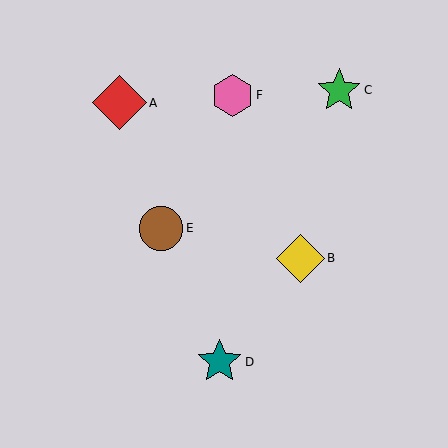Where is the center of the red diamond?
The center of the red diamond is at (119, 103).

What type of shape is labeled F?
Shape F is a pink hexagon.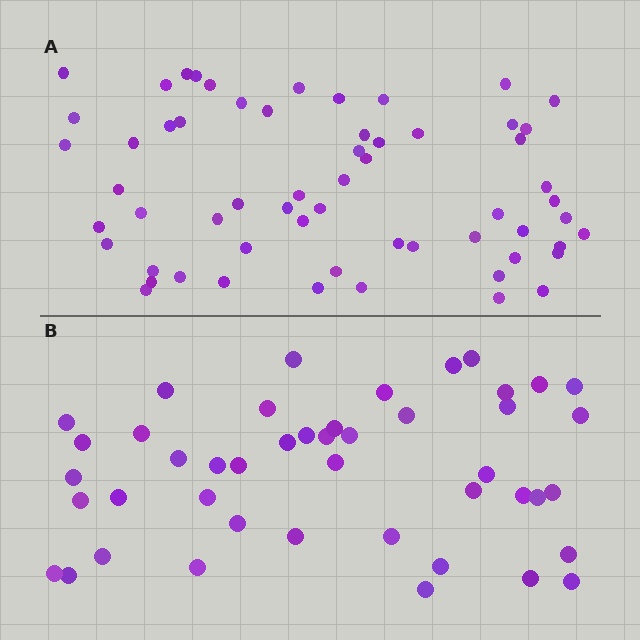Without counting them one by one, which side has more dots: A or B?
Region A (the top region) has more dots.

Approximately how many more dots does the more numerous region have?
Region A has approximately 15 more dots than region B.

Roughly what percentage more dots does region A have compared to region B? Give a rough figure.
About 35% more.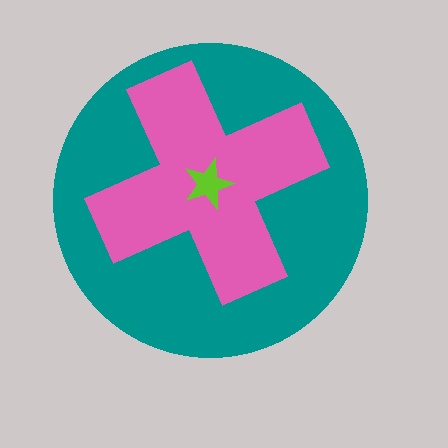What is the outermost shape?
The teal circle.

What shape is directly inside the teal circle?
The pink cross.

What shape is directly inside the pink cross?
The lime star.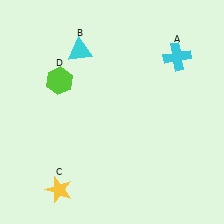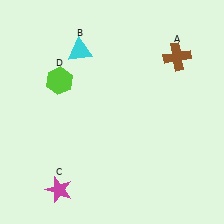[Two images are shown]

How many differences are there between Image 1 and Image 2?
There are 2 differences between the two images.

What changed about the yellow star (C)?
In Image 1, C is yellow. In Image 2, it changed to magenta.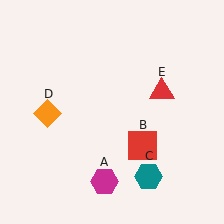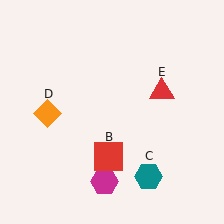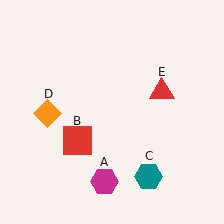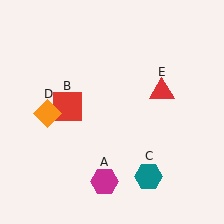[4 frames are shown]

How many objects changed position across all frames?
1 object changed position: red square (object B).